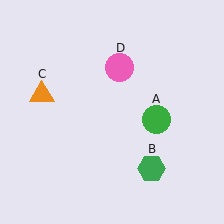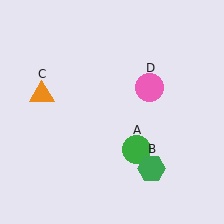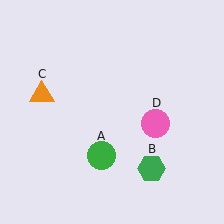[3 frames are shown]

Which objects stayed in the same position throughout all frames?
Green hexagon (object B) and orange triangle (object C) remained stationary.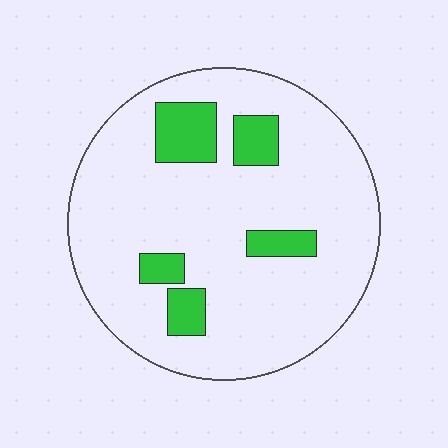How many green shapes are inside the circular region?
5.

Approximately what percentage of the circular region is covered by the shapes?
Approximately 15%.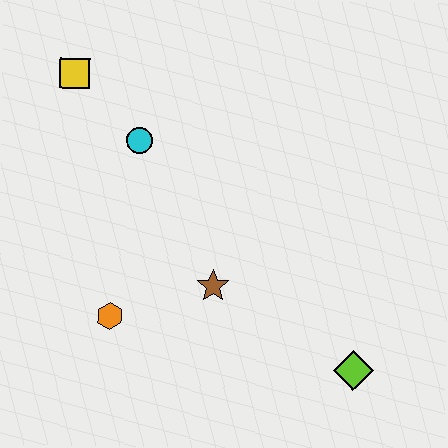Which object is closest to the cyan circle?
The yellow square is closest to the cyan circle.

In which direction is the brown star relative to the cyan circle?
The brown star is below the cyan circle.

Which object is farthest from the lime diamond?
The yellow square is farthest from the lime diamond.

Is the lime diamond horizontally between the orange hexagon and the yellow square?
No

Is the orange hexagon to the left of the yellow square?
No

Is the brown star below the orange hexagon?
No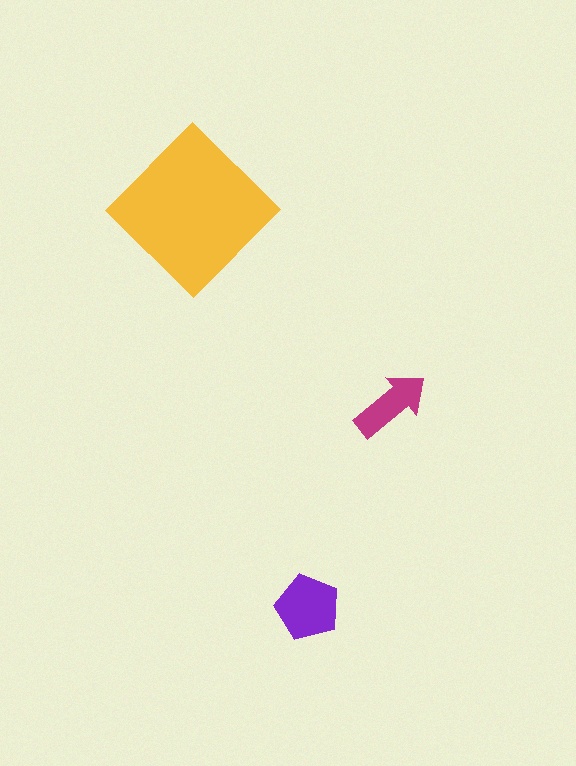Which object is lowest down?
The purple pentagon is bottommost.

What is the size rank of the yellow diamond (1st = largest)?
1st.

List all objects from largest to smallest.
The yellow diamond, the purple pentagon, the magenta arrow.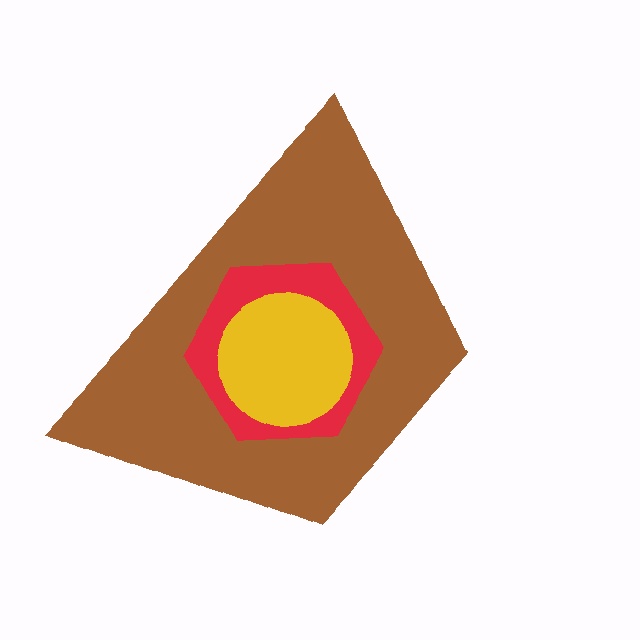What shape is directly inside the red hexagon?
The yellow circle.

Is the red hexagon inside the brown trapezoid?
Yes.